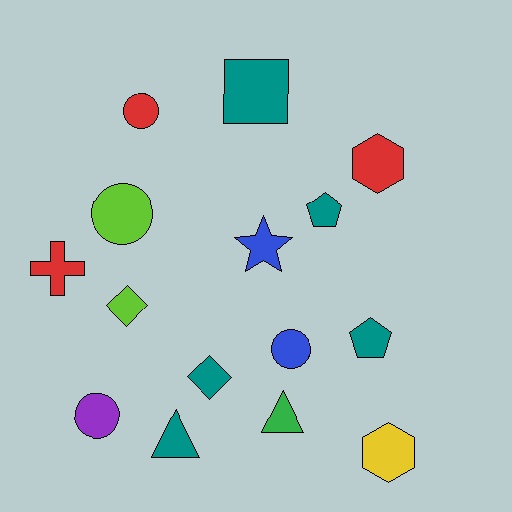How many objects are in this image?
There are 15 objects.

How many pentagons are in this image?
There are 2 pentagons.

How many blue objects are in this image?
There are 2 blue objects.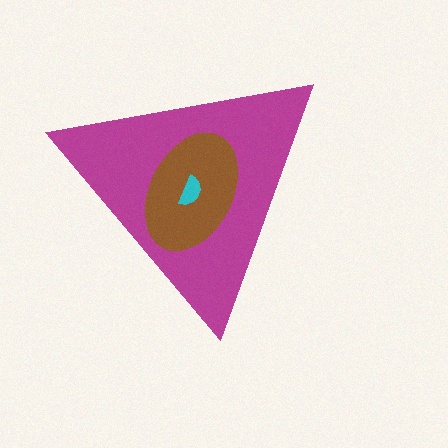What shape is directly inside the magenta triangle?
The brown ellipse.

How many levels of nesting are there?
3.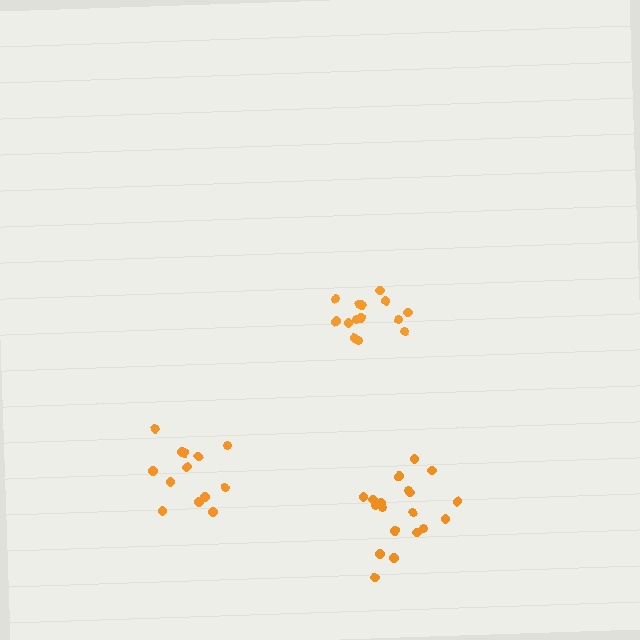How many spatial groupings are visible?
There are 3 spatial groupings.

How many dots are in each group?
Group 1: 13 dots, Group 2: 14 dots, Group 3: 19 dots (46 total).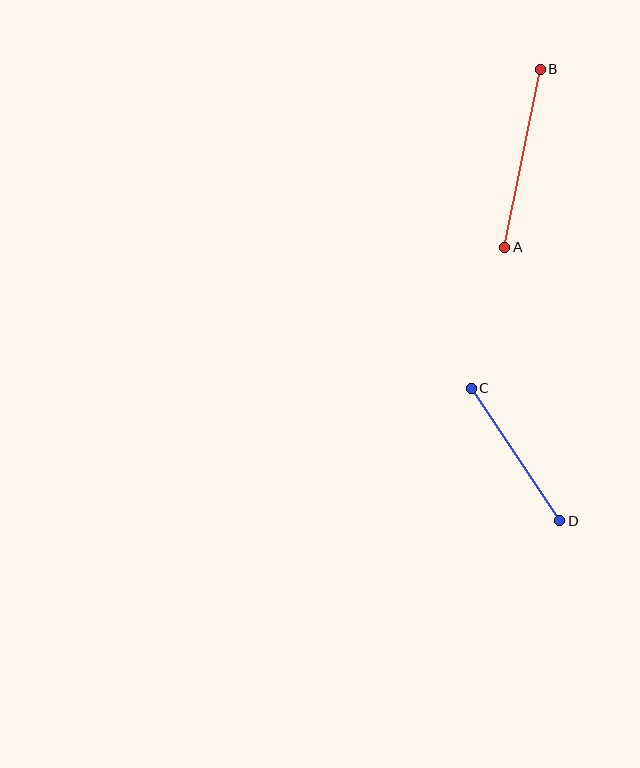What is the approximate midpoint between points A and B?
The midpoint is at approximately (522, 158) pixels.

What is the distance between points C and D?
The distance is approximately 159 pixels.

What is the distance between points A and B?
The distance is approximately 182 pixels.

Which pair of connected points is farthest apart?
Points A and B are farthest apart.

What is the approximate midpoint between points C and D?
The midpoint is at approximately (516, 454) pixels.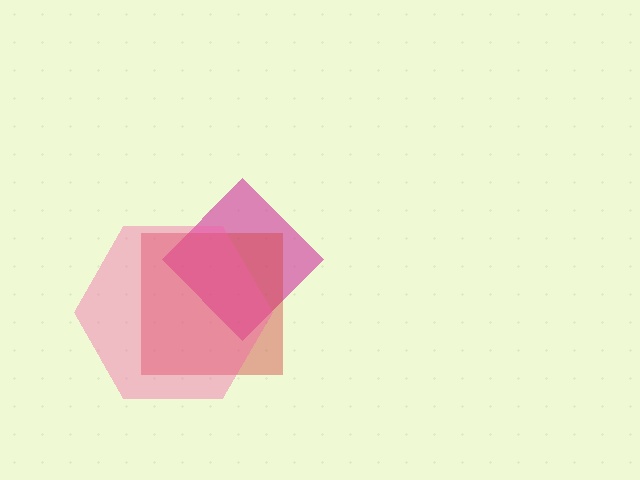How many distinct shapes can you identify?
There are 3 distinct shapes: a magenta diamond, a red square, a pink hexagon.